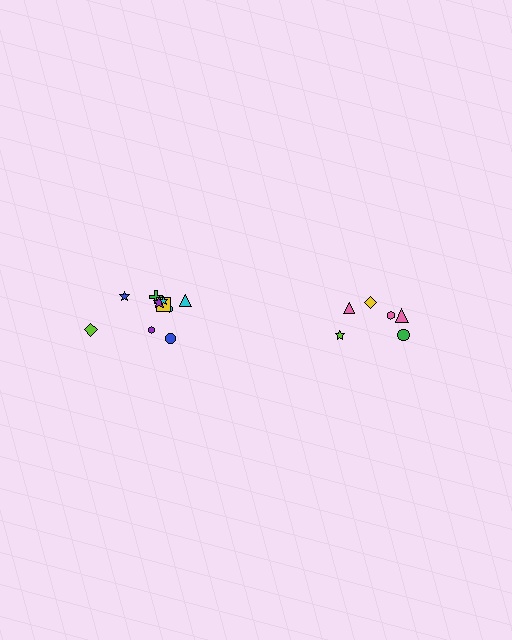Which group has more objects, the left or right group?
The left group.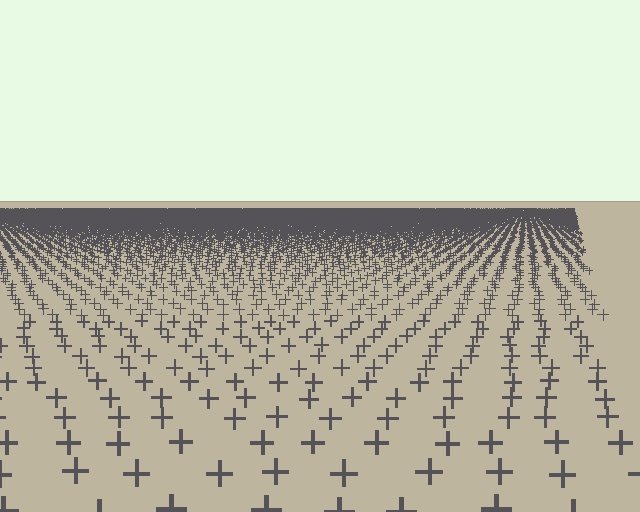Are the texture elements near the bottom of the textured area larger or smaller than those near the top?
Larger. Near the bottom, elements are closer to the viewer and appear at a bigger on-screen size.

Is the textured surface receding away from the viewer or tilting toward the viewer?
The surface is receding away from the viewer. Texture elements get smaller and denser toward the top.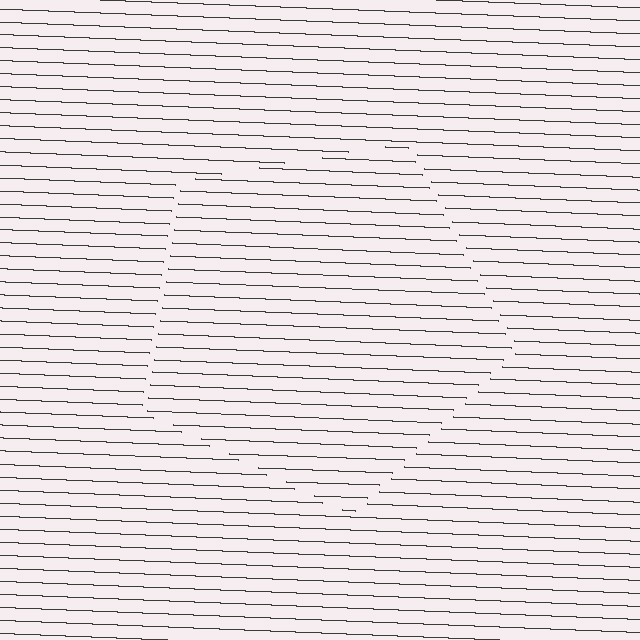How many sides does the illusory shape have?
5 sides — the line-ends trace a pentagon.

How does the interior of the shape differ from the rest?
The interior of the shape contains the same grating, shifted by half a period — the contour is defined by the phase discontinuity where line-ends from the inner and outer gratings abut.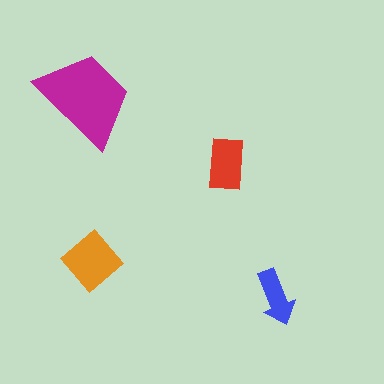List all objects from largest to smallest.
The magenta trapezoid, the orange diamond, the red rectangle, the blue arrow.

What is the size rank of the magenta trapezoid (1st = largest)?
1st.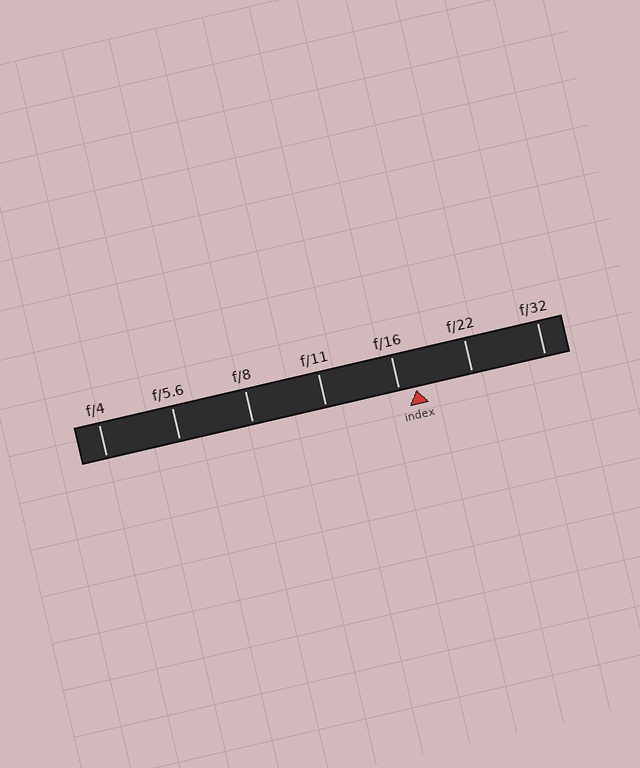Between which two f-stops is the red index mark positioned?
The index mark is between f/16 and f/22.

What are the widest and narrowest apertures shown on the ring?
The widest aperture shown is f/4 and the narrowest is f/32.